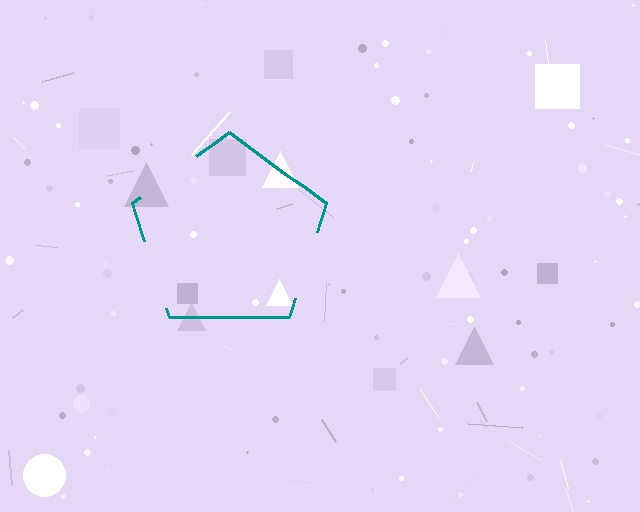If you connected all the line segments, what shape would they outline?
They would outline a pentagon.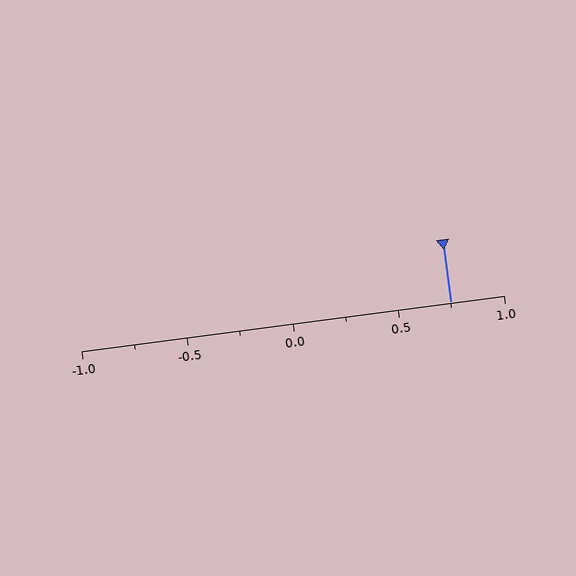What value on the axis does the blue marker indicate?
The marker indicates approximately 0.75.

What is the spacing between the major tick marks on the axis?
The major ticks are spaced 0.5 apart.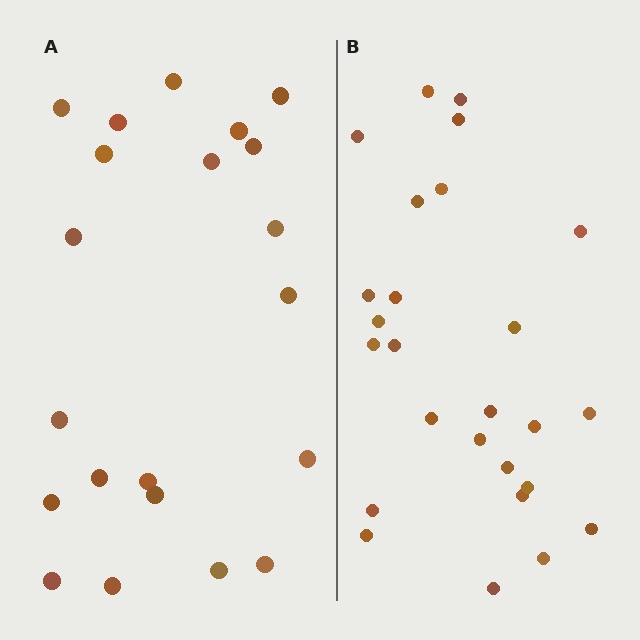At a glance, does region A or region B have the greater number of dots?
Region B (the right region) has more dots.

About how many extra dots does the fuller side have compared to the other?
Region B has about 5 more dots than region A.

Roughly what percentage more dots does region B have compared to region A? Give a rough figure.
About 25% more.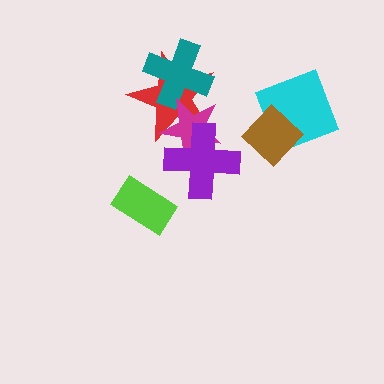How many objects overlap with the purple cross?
2 objects overlap with the purple cross.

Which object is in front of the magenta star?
The purple cross is in front of the magenta star.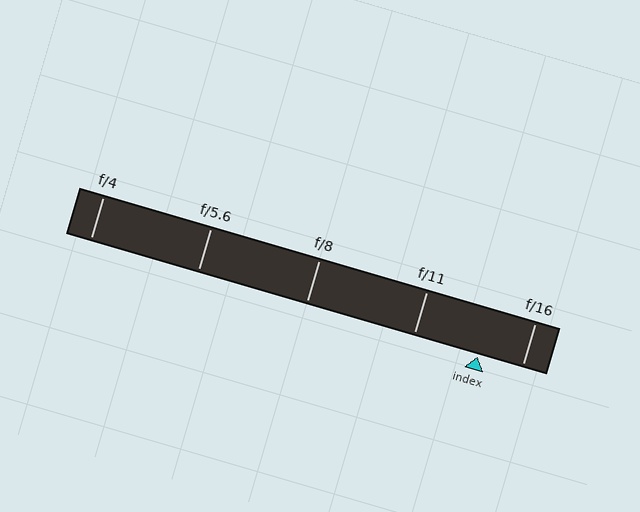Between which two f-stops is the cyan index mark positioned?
The index mark is between f/11 and f/16.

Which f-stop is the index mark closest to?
The index mark is closest to f/16.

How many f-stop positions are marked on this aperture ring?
There are 5 f-stop positions marked.